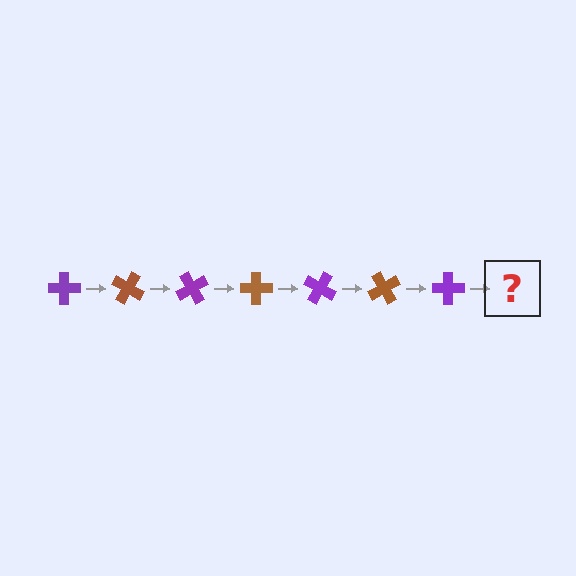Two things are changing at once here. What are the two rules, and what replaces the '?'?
The two rules are that it rotates 30 degrees each step and the color cycles through purple and brown. The '?' should be a brown cross, rotated 210 degrees from the start.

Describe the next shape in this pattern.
It should be a brown cross, rotated 210 degrees from the start.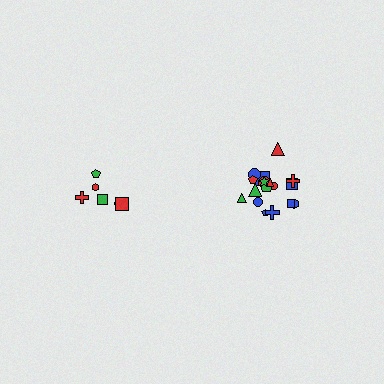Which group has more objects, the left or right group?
The right group.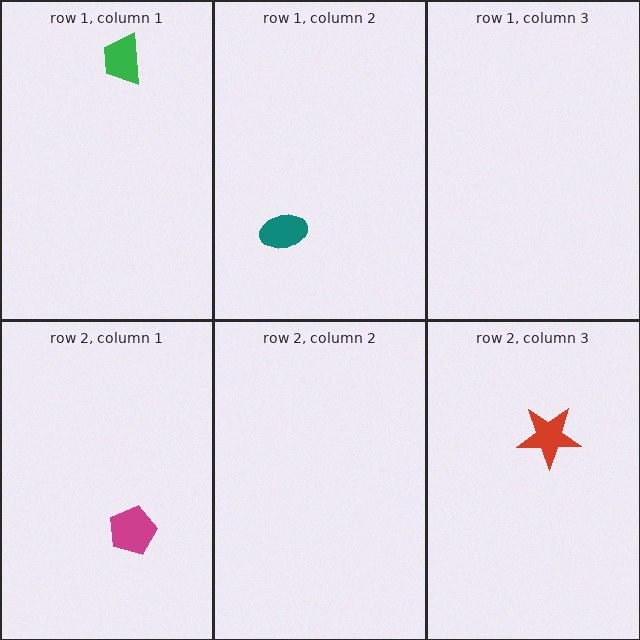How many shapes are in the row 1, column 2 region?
1.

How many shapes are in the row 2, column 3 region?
1.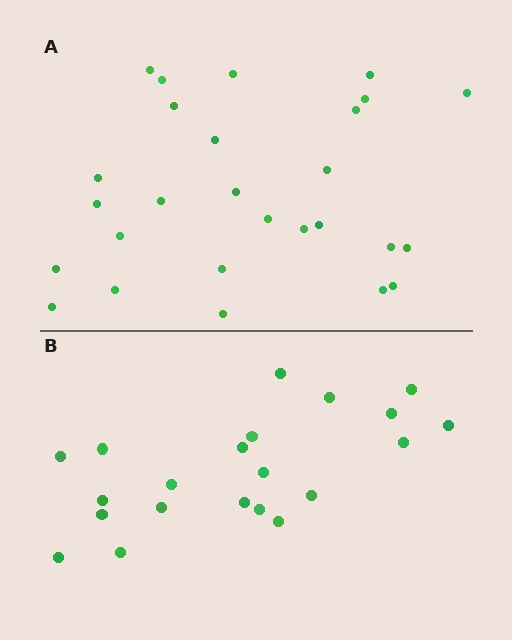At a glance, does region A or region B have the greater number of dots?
Region A (the top region) has more dots.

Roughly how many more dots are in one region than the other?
Region A has about 6 more dots than region B.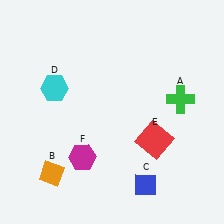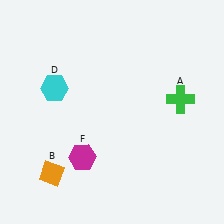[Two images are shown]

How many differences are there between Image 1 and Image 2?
There are 2 differences between the two images.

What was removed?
The blue diamond (C), the red square (E) were removed in Image 2.